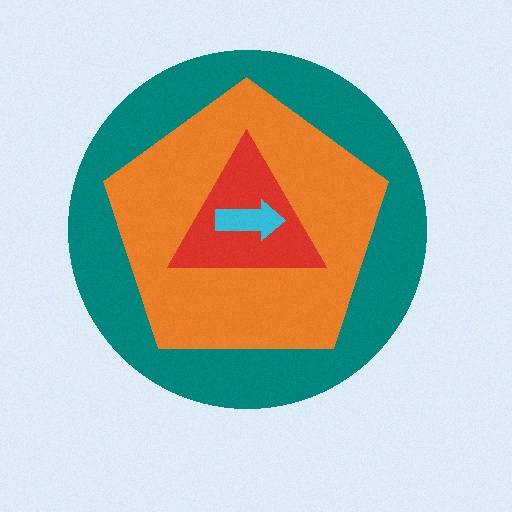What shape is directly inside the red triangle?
The cyan arrow.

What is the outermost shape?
The teal circle.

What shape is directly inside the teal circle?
The orange pentagon.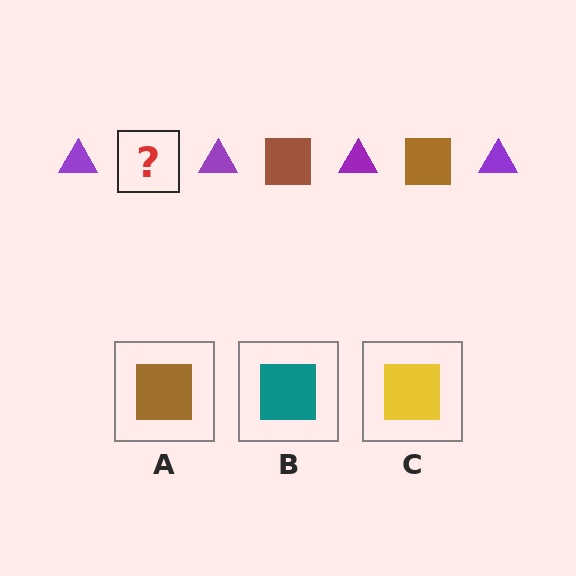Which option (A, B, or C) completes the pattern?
A.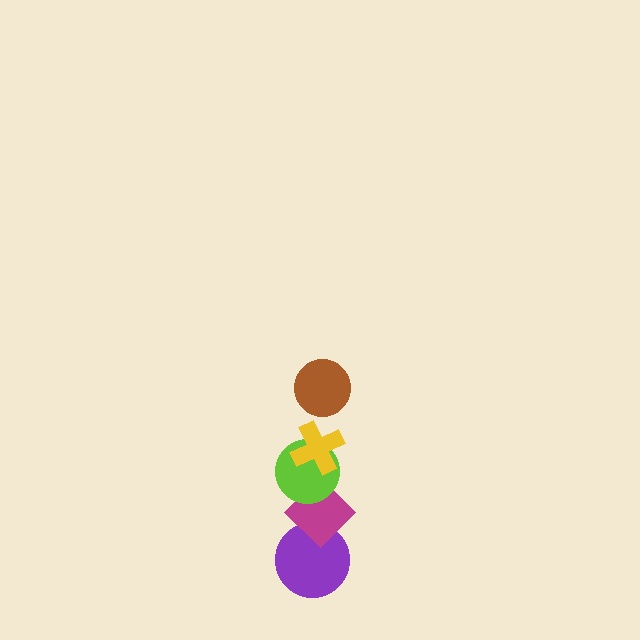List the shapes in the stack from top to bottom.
From top to bottom: the brown circle, the yellow cross, the lime circle, the magenta diamond, the purple circle.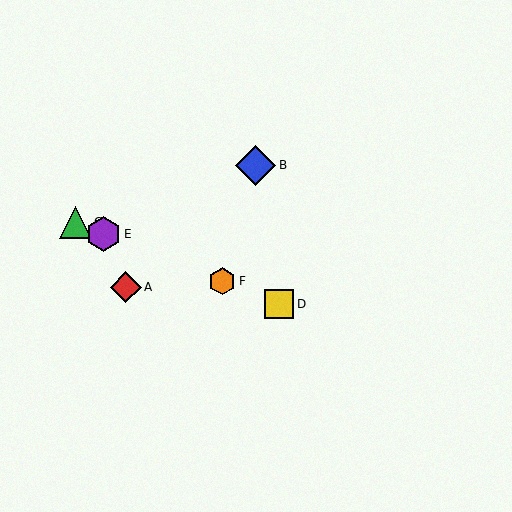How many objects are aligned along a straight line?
4 objects (C, D, E, F) are aligned along a straight line.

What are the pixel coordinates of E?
Object E is at (104, 234).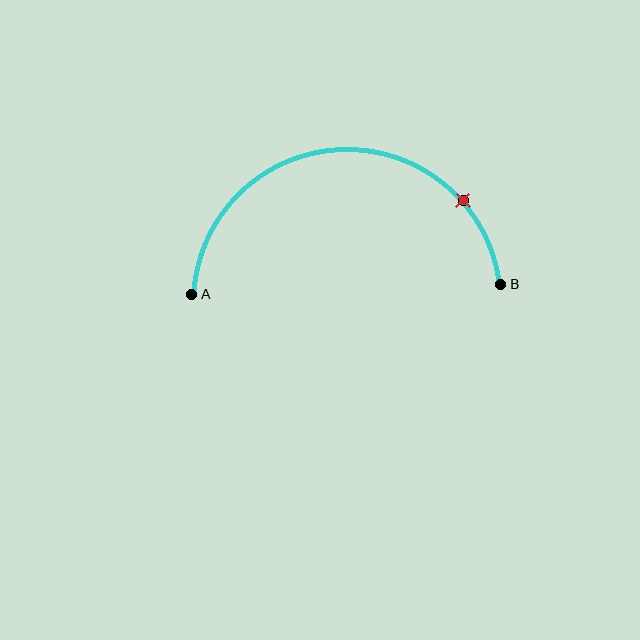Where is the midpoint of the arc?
The arc midpoint is the point on the curve farthest from the straight line joining A and B. It sits above that line.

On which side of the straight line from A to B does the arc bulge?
The arc bulges above the straight line connecting A and B.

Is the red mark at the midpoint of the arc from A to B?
No. The red mark lies on the arc but is closer to endpoint B. The arc midpoint would be at the point on the curve equidistant along the arc from both A and B.